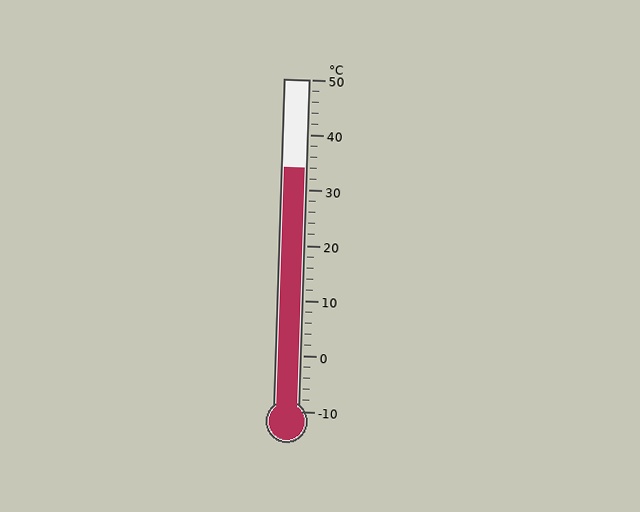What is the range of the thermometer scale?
The thermometer scale ranges from -10°C to 50°C.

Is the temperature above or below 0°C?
The temperature is above 0°C.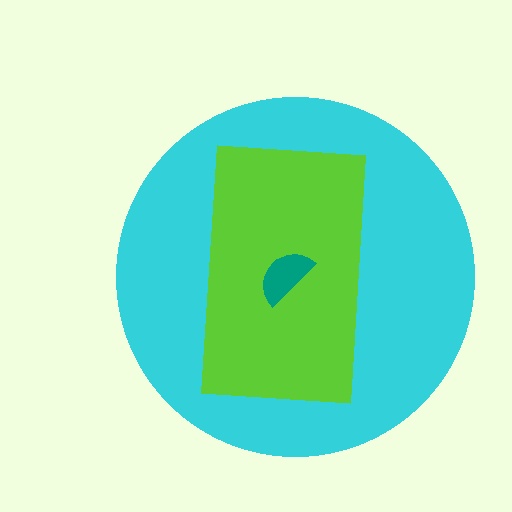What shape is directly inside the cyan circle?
The lime rectangle.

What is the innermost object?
The teal semicircle.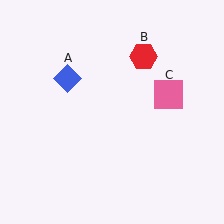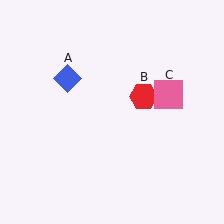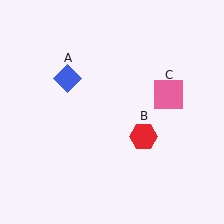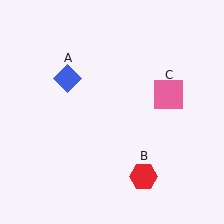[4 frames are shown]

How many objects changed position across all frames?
1 object changed position: red hexagon (object B).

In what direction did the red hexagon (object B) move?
The red hexagon (object B) moved down.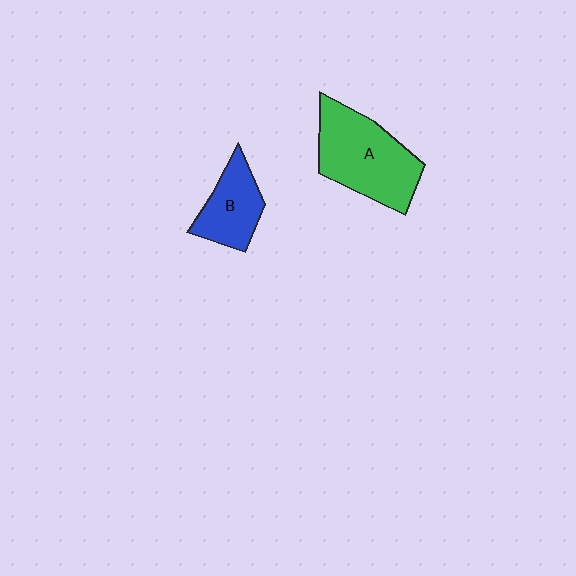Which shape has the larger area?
Shape A (green).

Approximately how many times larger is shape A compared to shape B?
Approximately 1.7 times.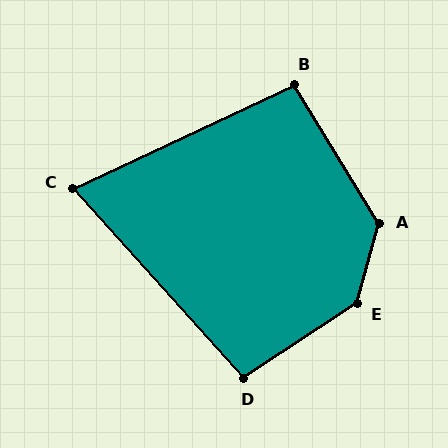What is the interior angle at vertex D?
Approximately 99 degrees (obtuse).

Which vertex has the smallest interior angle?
C, at approximately 73 degrees.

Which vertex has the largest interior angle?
E, at approximately 139 degrees.